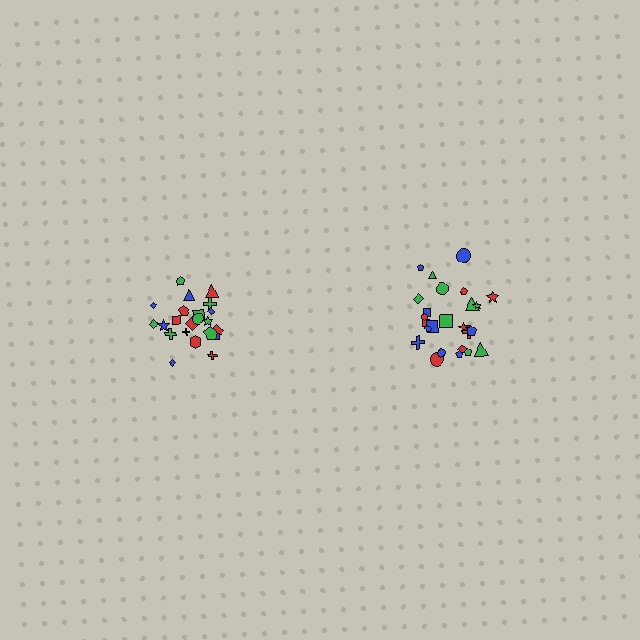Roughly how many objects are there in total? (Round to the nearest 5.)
Roughly 45 objects in total.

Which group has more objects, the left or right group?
The right group.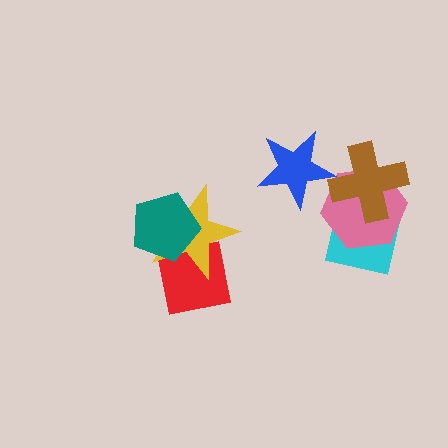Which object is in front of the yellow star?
The teal pentagon is in front of the yellow star.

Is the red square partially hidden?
Yes, it is partially covered by another shape.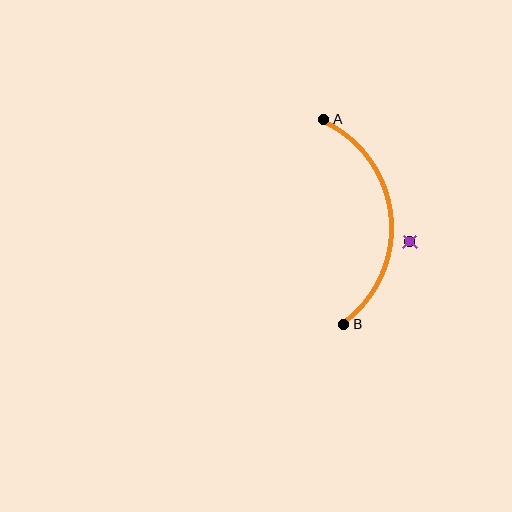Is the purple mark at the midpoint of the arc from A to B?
No — the purple mark does not lie on the arc at all. It sits slightly outside the curve.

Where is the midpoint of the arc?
The arc midpoint is the point on the curve farthest from the straight line joining A and B. It sits to the right of that line.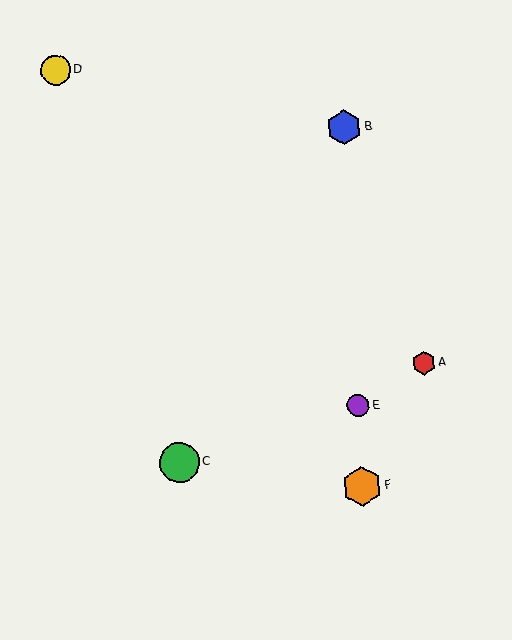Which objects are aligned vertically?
Objects B, E, F are aligned vertically.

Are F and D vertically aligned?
No, F is at x≈362 and D is at x≈56.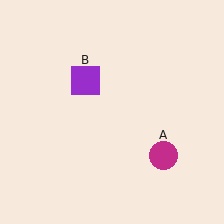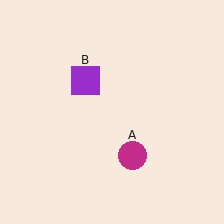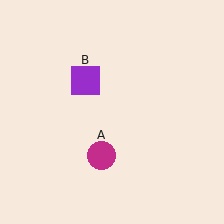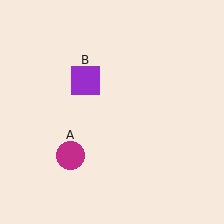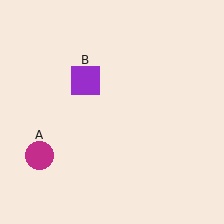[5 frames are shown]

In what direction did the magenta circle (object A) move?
The magenta circle (object A) moved left.